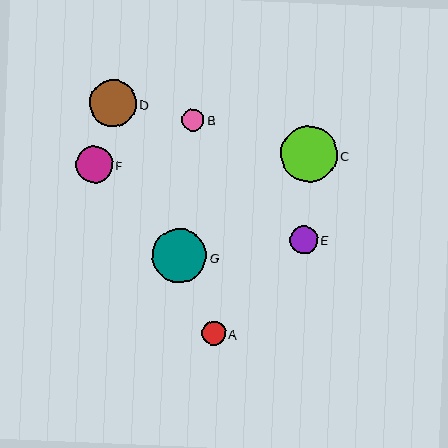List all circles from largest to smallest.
From largest to smallest: C, G, D, F, E, A, B.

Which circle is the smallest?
Circle B is the smallest with a size of approximately 22 pixels.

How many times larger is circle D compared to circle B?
Circle D is approximately 2.1 times the size of circle B.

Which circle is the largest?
Circle C is the largest with a size of approximately 57 pixels.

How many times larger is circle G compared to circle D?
Circle G is approximately 1.1 times the size of circle D.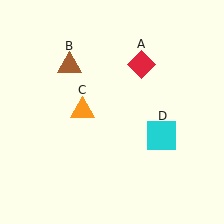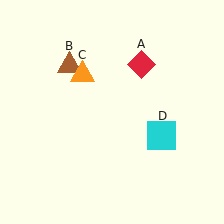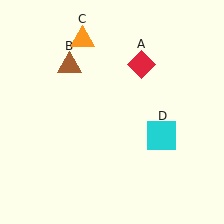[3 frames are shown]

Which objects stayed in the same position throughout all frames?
Red diamond (object A) and brown triangle (object B) and cyan square (object D) remained stationary.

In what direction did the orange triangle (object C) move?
The orange triangle (object C) moved up.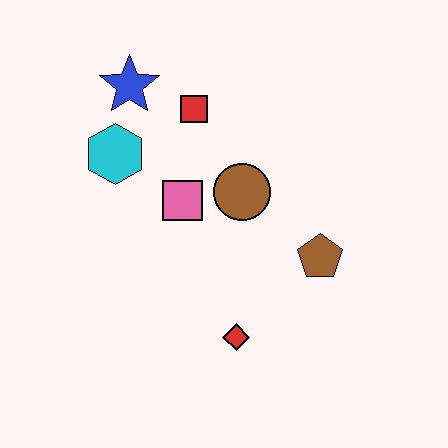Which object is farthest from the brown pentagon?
The blue star is farthest from the brown pentagon.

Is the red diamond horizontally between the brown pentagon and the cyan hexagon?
Yes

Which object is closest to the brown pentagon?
The brown circle is closest to the brown pentagon.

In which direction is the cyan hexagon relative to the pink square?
The cyan hexagon is to the left of the pink square.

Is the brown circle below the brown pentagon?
No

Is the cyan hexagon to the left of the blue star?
Yes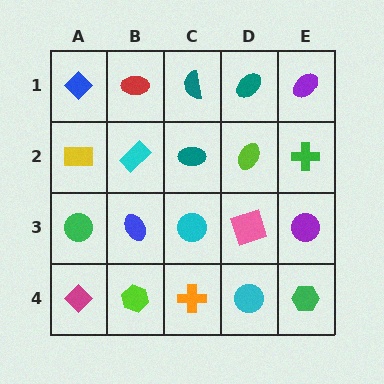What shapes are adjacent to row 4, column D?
A pink square (row 3, column D), an orange cross (row 4, column C), a green hexagon (row 4, column E).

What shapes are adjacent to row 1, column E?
A green cross (row 2, column E), a teal ellipse (row 1, column D).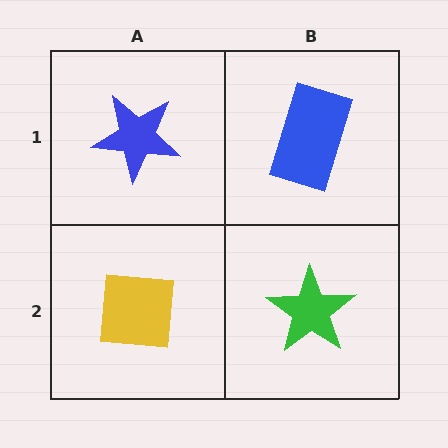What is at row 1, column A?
A blue star.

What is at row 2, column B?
A green star.